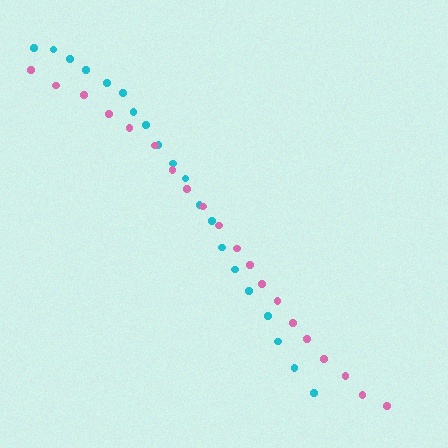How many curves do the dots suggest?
There are 2 distinct paths.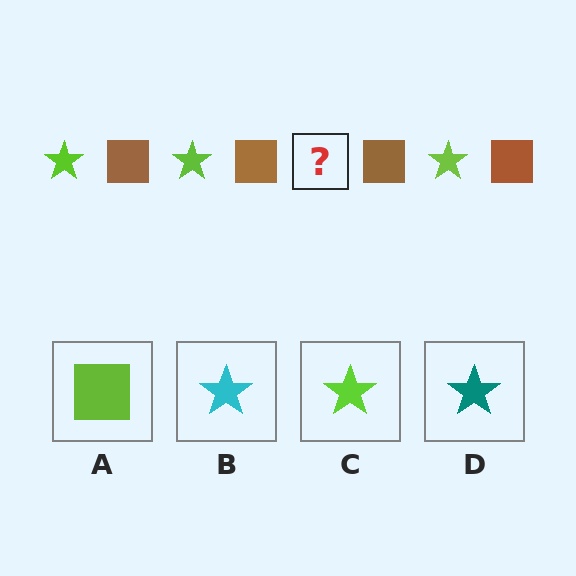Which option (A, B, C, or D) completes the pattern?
C.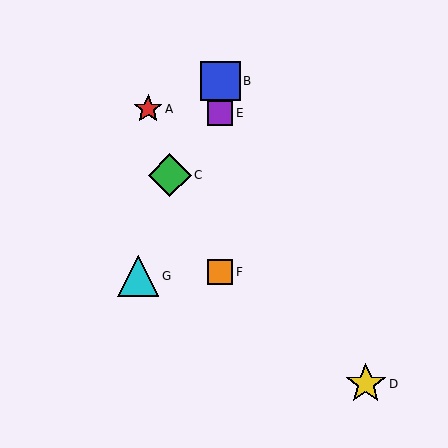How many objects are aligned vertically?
3 objects (B, E, F) are aligned vertically.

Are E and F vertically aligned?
Yes, both are at x≈220.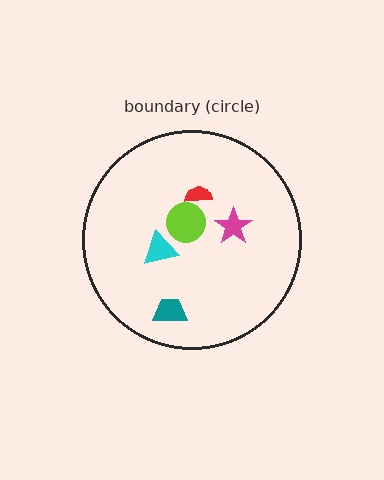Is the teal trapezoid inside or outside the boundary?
Inside.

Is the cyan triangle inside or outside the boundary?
Inside.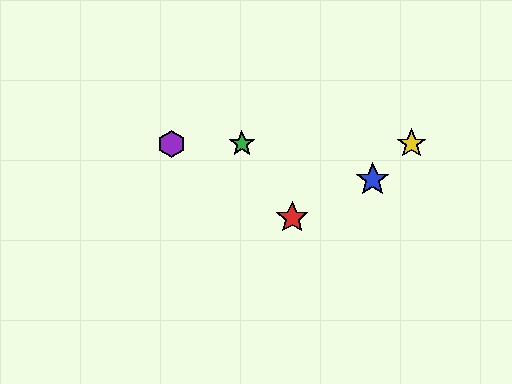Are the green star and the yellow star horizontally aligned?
Yes, both are at y≈144.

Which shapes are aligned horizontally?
The green star, the yellow star, the purple hexagon are aligned horizontally.